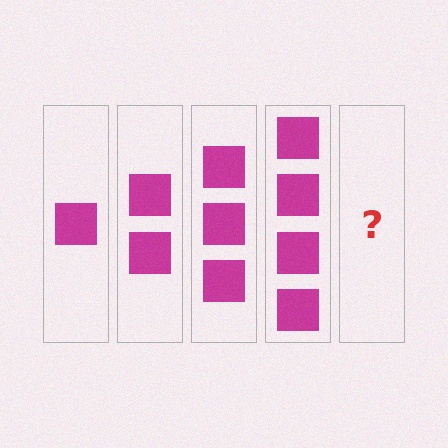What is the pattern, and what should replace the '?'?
The pattern is that each step adds one more square. The '?' should be 5 squares.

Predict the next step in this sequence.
The next step is 5 squares.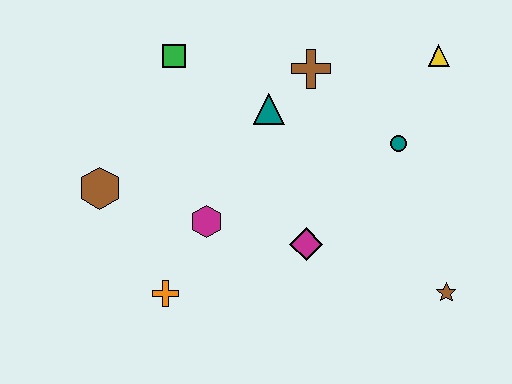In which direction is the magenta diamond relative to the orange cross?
The magenta diamond is to the right of the orange cross.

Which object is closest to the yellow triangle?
The teal circle is closest to the yellow triangle.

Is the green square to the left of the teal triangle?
Yes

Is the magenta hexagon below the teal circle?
Yes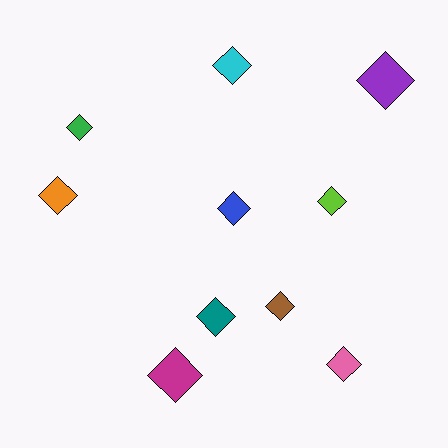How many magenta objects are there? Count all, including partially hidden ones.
There is 1 magenta object.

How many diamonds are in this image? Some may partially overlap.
There are 10 diamonds.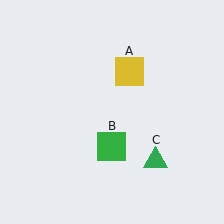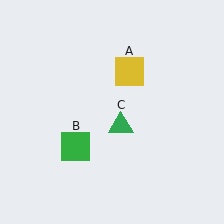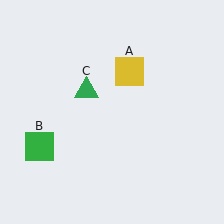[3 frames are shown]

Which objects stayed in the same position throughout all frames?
Yellow square (object A) remained stationary.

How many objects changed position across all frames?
2 objects changed position: green square (object B), green triangle (object C).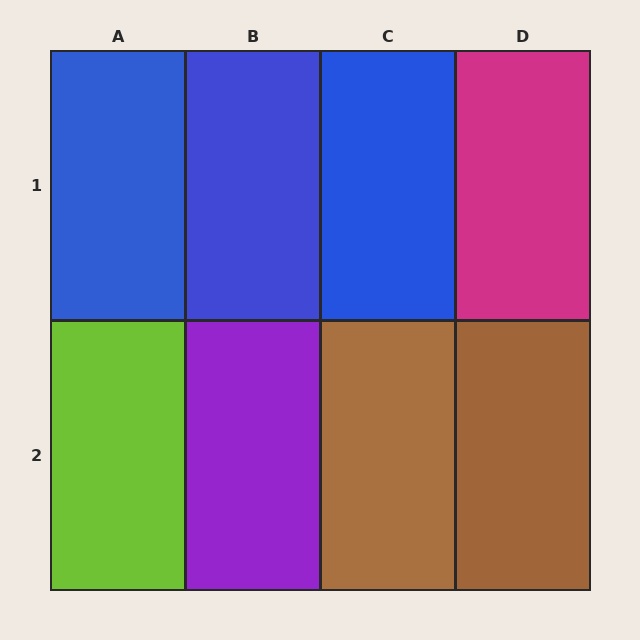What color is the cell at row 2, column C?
Brown.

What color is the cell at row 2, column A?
Lime.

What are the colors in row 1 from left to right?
Blue, blue, blue, magenta.